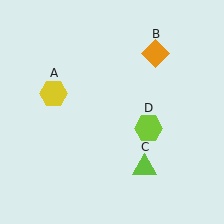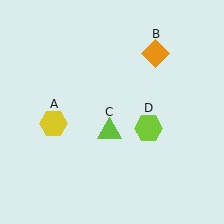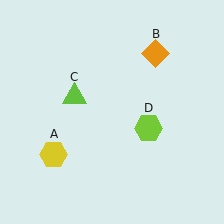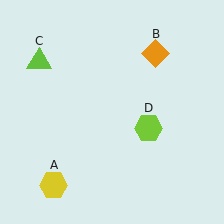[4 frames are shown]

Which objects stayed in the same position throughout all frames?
Orange diamond (object B) and lime hexagon (object D) remained stationary.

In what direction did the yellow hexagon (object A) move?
The yellow hexagon (object A) moved down.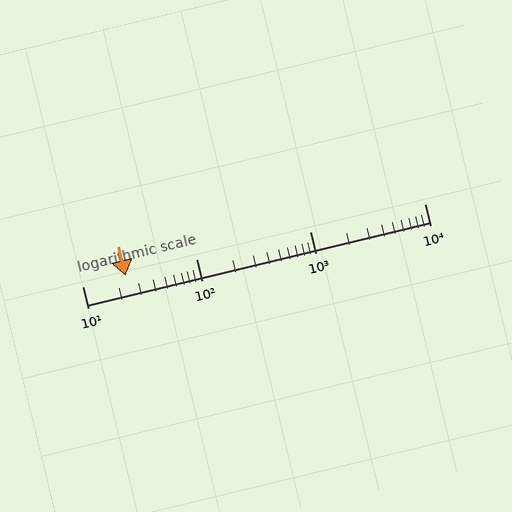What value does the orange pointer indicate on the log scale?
The pointer indicates approximately 24.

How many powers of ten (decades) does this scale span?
The scale spans 3 decades, from 10 to 10000.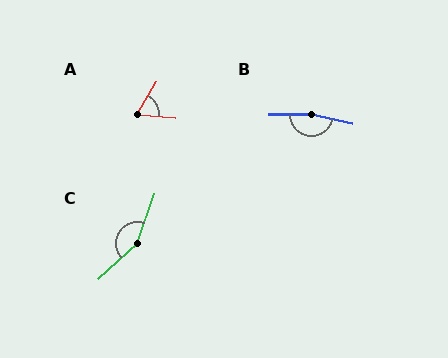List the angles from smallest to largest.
A (64°), C (152°), B (167°).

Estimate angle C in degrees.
Approximately 152 degrees.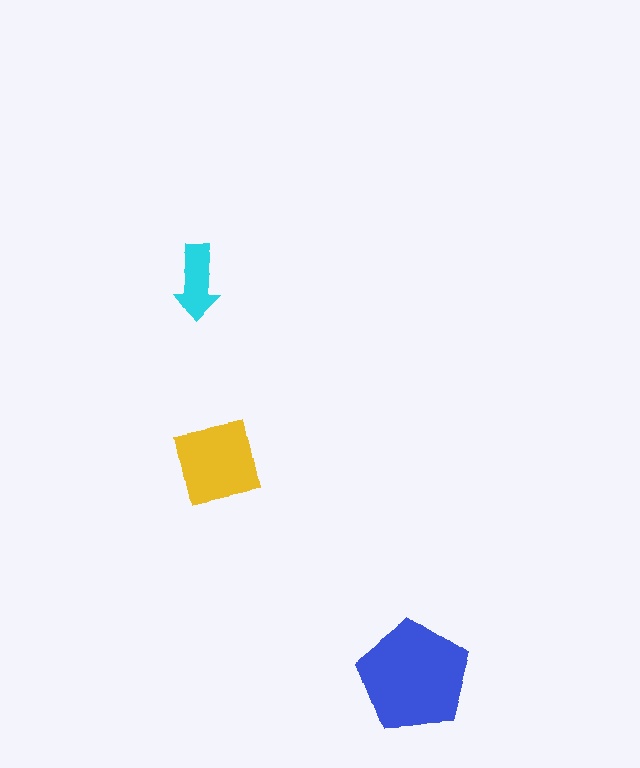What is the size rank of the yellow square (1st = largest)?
2nd.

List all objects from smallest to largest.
The cyan arrow, the yellow square, the blue pentagon.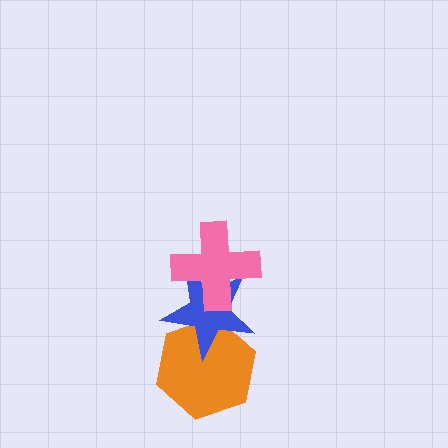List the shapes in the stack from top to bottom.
From top to bottom: the pink cross, the blue star, the orange hexagon.